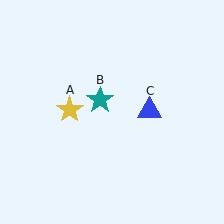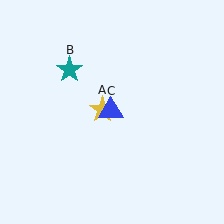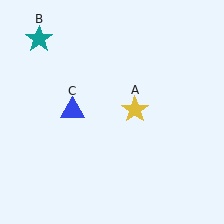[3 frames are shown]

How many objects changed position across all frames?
3 objects changed position: yellow star (object A), teal star (object B), blue triangle (object C).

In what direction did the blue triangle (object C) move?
The blue triangle (object C) moved left.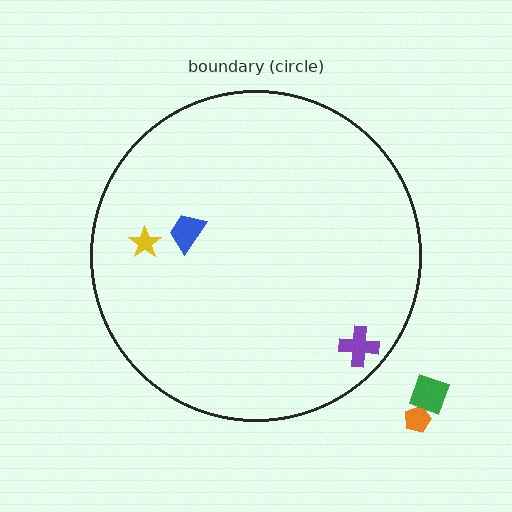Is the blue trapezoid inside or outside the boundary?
Inside.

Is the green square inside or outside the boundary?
Outside.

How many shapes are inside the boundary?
3 inside, 2 outside.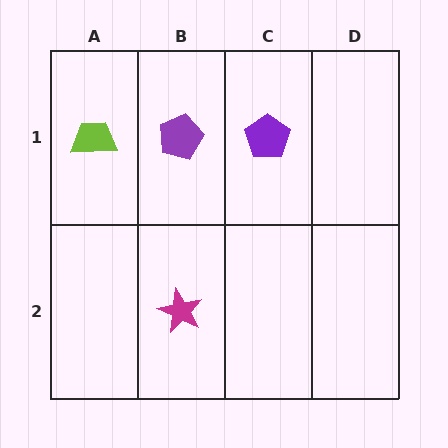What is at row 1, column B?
A purple pentagon.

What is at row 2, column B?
A magenta star.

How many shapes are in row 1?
3 shapes.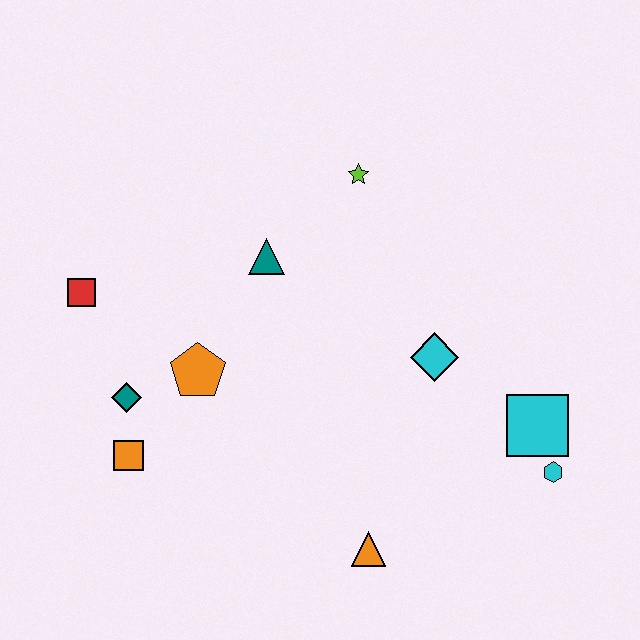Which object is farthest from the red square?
The cyan hexagon is farthest from the red square.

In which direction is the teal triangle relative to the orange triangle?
The teal triangle is above the orange triangle.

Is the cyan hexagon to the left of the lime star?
No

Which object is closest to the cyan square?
The cyan hexagon is closest to the cyan square.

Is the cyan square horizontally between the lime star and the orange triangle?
No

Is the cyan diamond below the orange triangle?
No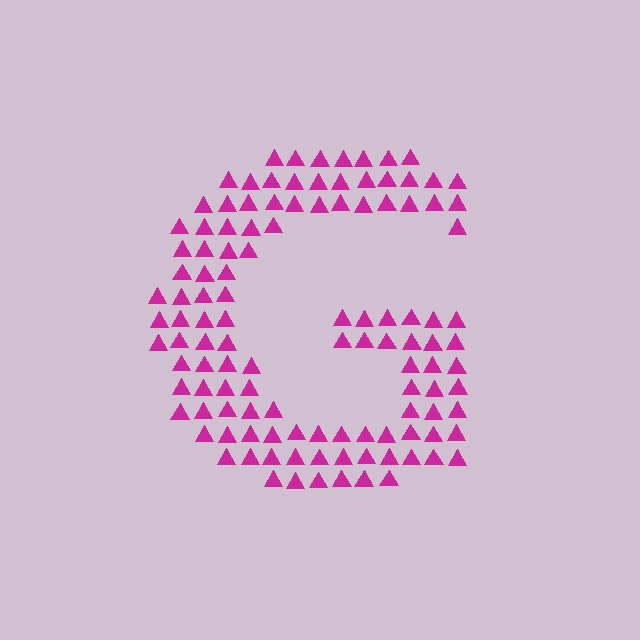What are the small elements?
The small elements are triangles.